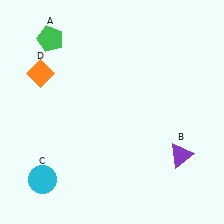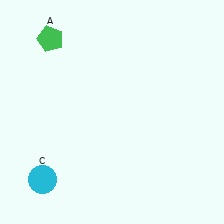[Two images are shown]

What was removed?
The orange diamond (D), the purple triangle (B) were removed in Image 2.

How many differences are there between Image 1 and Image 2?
There are 2 differences between the two images.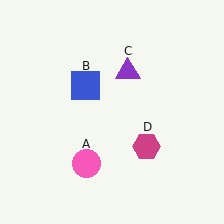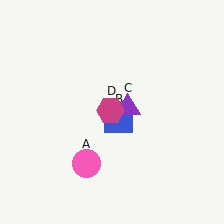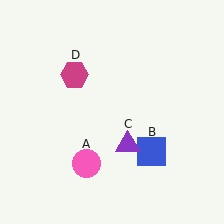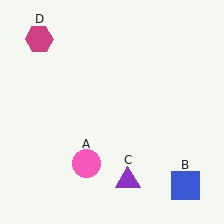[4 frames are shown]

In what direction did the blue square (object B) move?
The blue square (object B) moved down and to the right.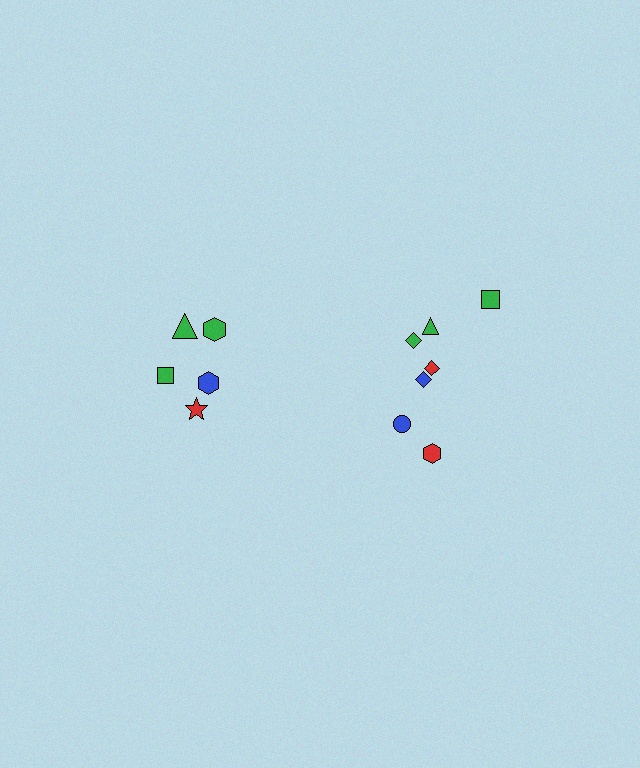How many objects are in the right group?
There are 7 objects.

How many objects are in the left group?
There are 5 objects.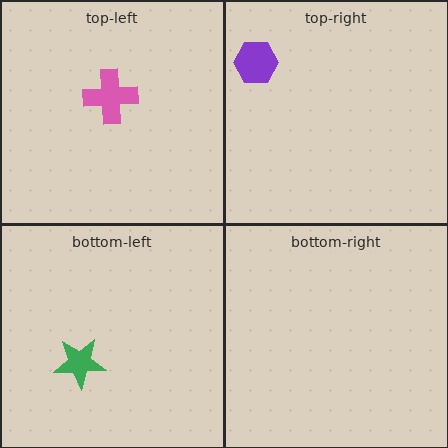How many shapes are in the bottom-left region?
1.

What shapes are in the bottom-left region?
The green star.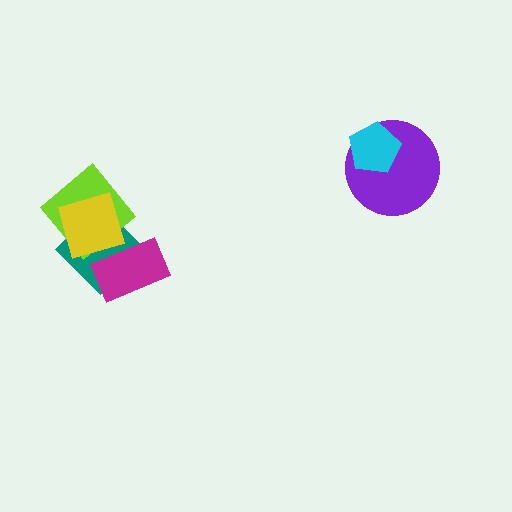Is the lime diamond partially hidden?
Yes, it is partially covered by another shape.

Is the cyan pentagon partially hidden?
No, no other shape covers it.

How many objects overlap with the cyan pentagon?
1 object overlaps with the cyan pentagon.